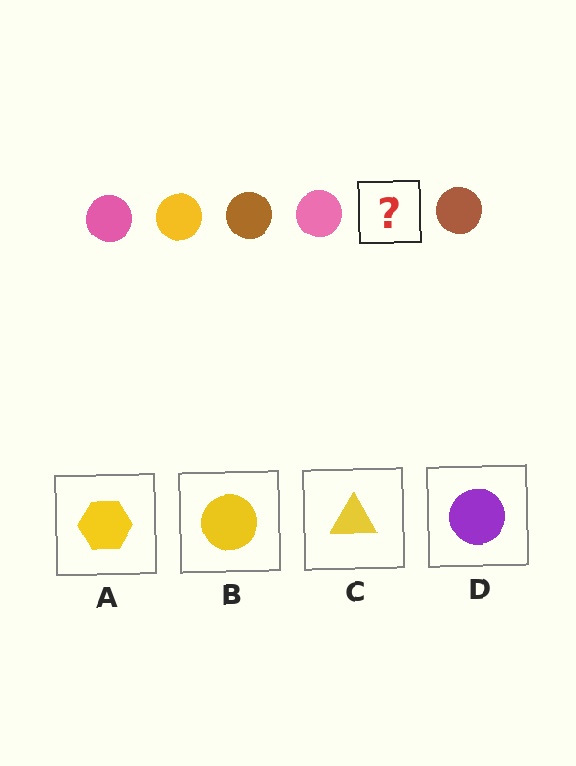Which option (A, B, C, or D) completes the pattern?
B.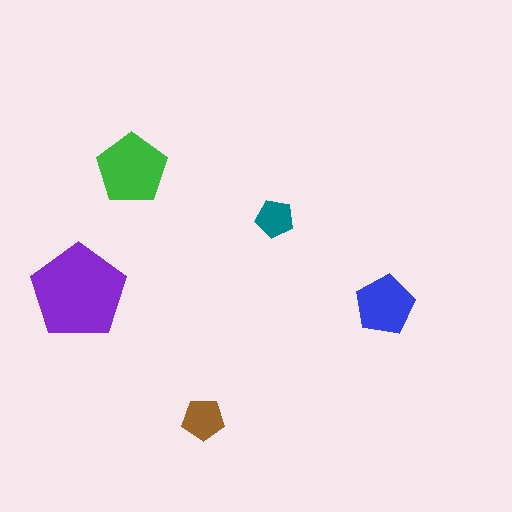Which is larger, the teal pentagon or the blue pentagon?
The blue one.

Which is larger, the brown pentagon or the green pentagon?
The green one.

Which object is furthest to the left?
The purple pentagon is leftmost.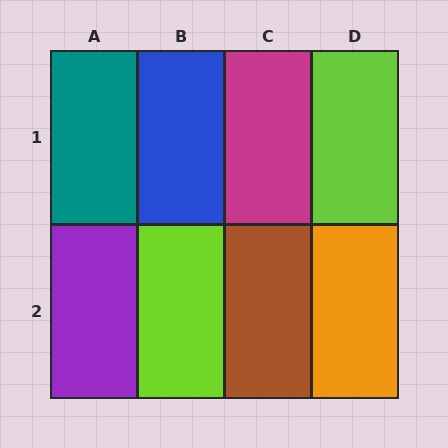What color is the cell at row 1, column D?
Lime.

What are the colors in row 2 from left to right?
Purple, lime, brown, orange.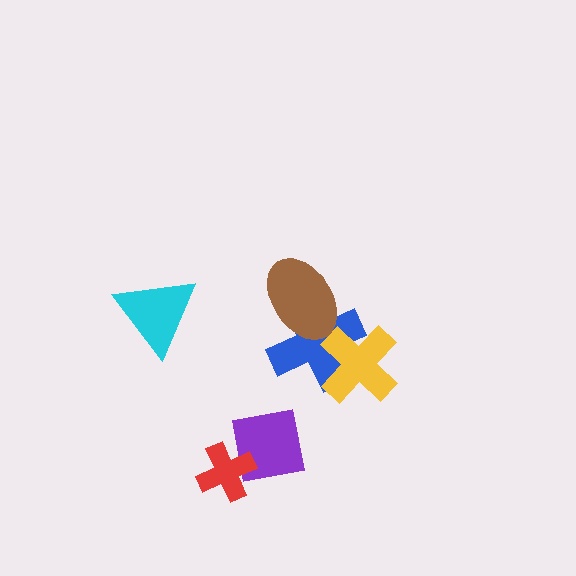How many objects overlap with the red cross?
1 object overlaps with the red cross.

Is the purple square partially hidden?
Yes, it is partially covered by another shape.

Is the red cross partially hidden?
No, no other shape covers it.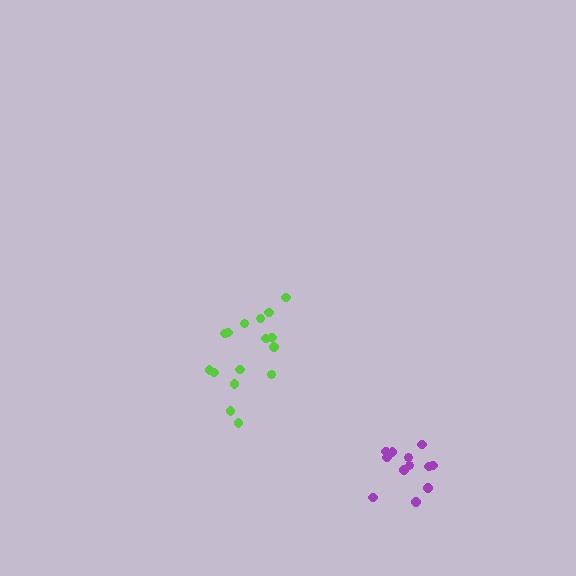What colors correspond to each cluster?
The clusters are colored: lime, purple.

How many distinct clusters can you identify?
There are 2 distinct clusters.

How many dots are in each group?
Group 1: 16 dots, Group 2: 12 dots (28 total).